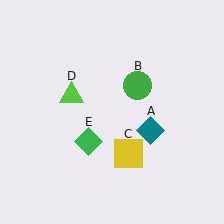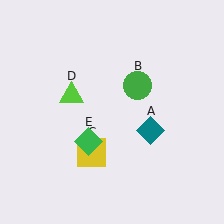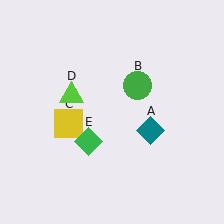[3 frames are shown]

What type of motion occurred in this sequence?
The yellow square (object C) rotated clockwise around the center of the scene.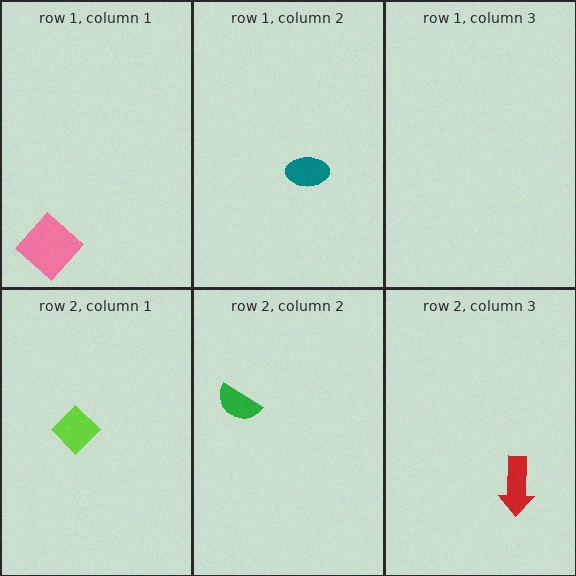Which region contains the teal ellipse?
The row 1, column 2 region.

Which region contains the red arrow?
The row 2, column 3 region.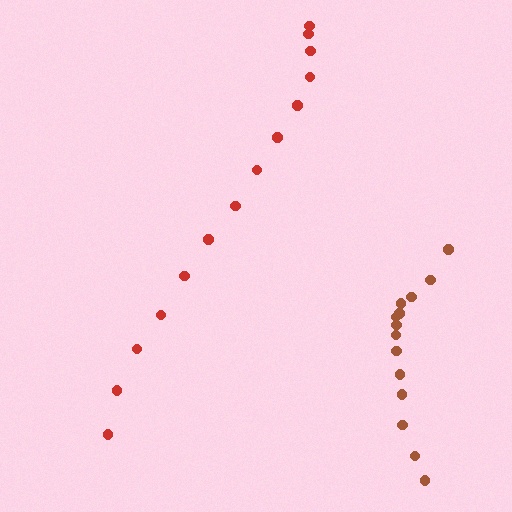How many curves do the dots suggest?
There are 2 distinct paths.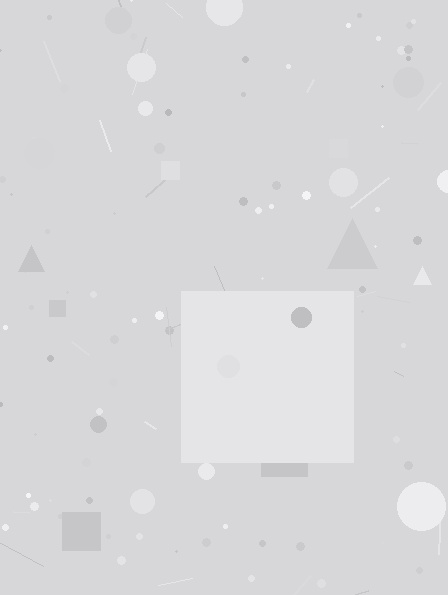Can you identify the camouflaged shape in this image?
The camouflaged shape is a square.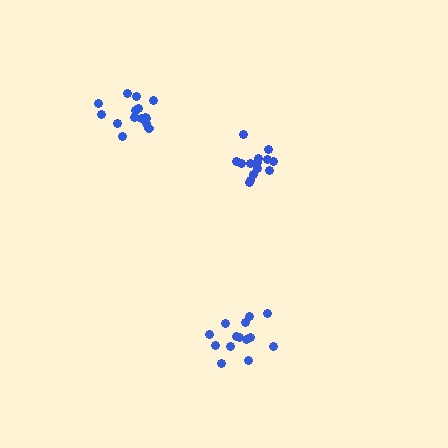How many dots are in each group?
Group 1: 14 dots, Group 2: 15 dots, Group 3: 14 dots (43 total).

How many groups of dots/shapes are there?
There are 3 groups.